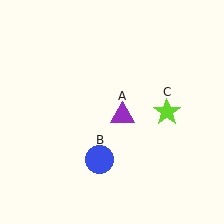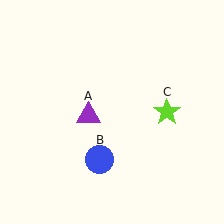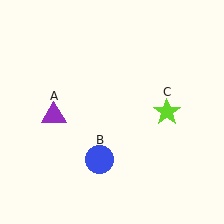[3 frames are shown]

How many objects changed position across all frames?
1 object changed position: purple triangle (object A).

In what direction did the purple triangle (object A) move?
The purple triangle (object A) moved left.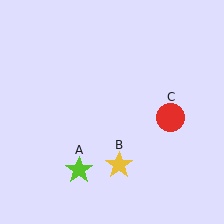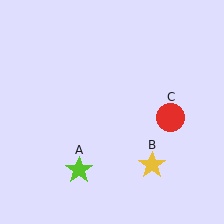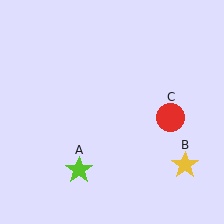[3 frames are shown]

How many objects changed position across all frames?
1 object changed position: yellow star (object B).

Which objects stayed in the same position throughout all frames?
Lime star (object A) and red circle (object C) remained stationary.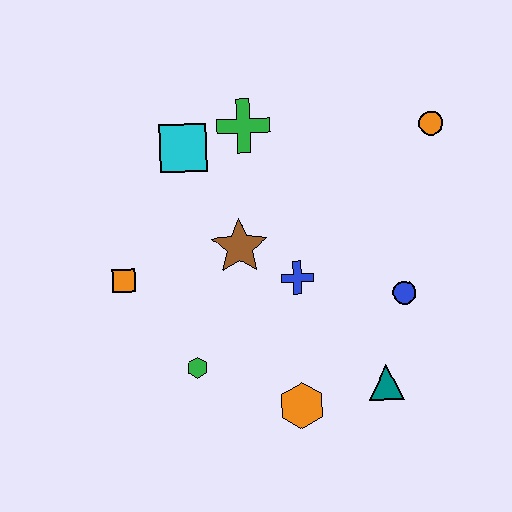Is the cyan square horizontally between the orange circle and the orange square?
Yes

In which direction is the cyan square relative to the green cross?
The cyan square is to the left of the green cross.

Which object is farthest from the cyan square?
The teal triangle is farthest from the cyan square.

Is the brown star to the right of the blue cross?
No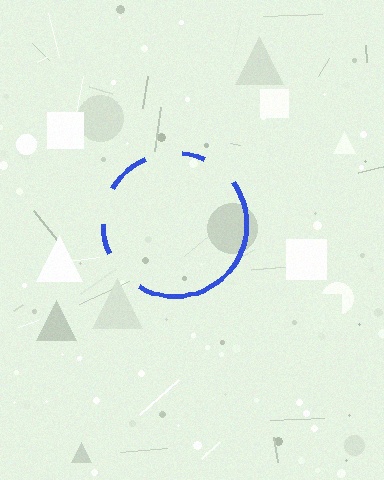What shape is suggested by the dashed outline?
The dashed outline suggests a circle.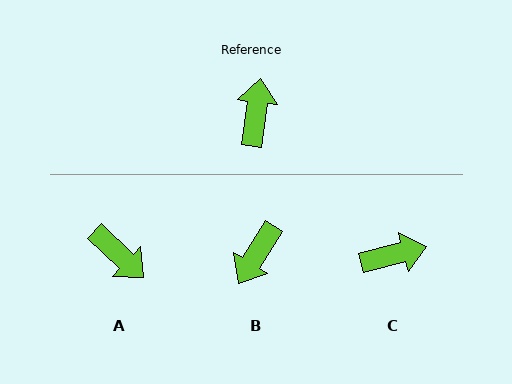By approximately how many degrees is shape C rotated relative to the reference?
Approximately 69 degrees clockwise.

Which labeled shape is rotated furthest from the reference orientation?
B, about 155 degrees away.